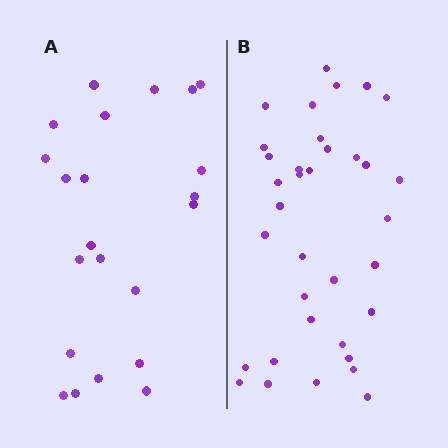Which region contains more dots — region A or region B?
Region B (the right region) has more dots.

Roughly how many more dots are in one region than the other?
Region B has approximately 15 more dots than region A.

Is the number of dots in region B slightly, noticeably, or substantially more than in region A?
Region B has substantially more. The ratio is roughly 1.6 to 1.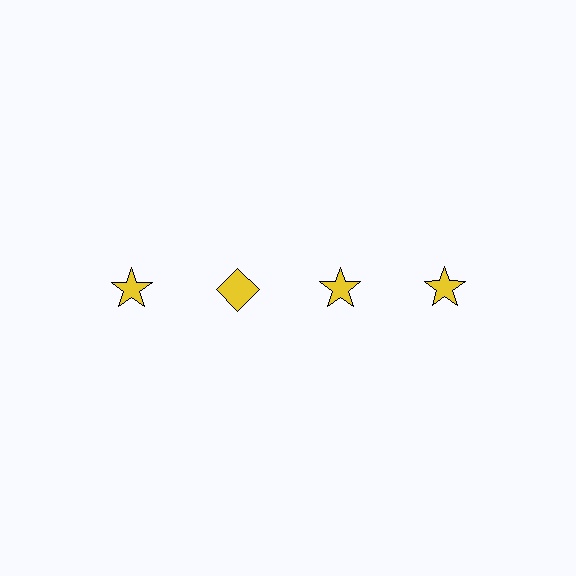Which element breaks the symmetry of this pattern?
The yellow diamond in the top row, second from left column breaks the symmetry. All other shapes are yellow stars.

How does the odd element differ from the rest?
It has a different shape: diamond instead of star.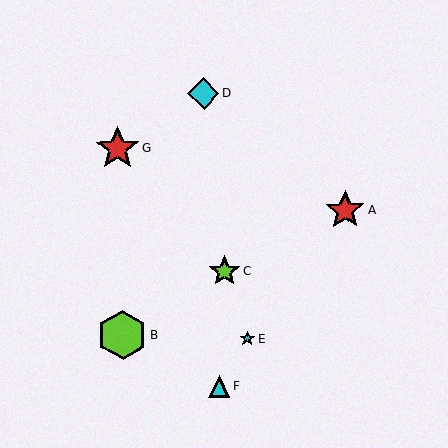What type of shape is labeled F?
Shape F is a cyan triangle.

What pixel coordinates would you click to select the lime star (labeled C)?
Click at (225, 271) to select the lime star C.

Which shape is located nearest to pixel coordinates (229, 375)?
The cyan triangle (labeled F) at (219, 387) is nearest to that location.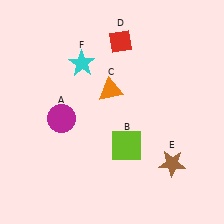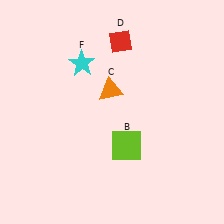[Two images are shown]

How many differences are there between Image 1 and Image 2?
There are 2 differences between the two images.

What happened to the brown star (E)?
The brown star (E) was removed in Image 2. It was in the bottom-right area of Image 1.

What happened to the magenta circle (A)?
The magenta circle (A) was removed in Image 2. It was in the bottom-left area of Image 1.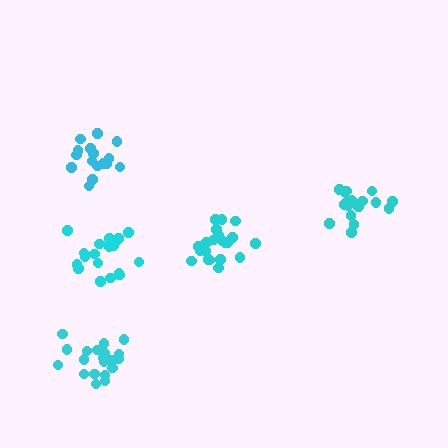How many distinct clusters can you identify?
There are 5 distinct clusters.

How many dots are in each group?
Group 1: 21 dots, Group 2: 16 dots, Group 3: 21 dots, Group 4: 20 dots, Group 5: 18 dots (96 total).